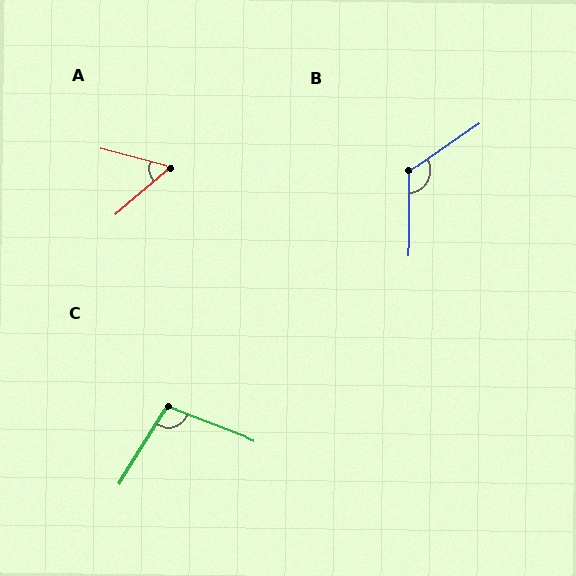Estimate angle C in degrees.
Approximately 100 degrees.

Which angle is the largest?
B, at approximately 124 degrees.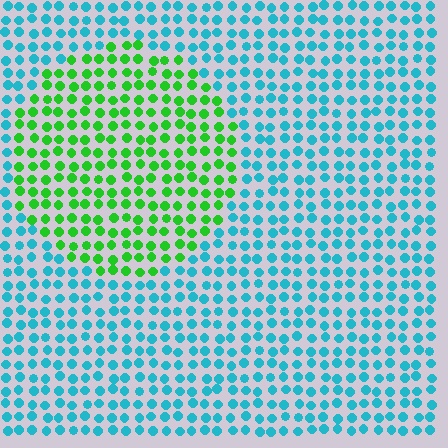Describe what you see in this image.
The image is filled with small cyan elements in a uniform arrangement. A circle-shaped region is visible where the elements are tinted to a slightly different hue, forming a subtle color boundary.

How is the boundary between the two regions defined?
The boundary is defined purely by a slight shift in hue (about 65 degrees). Spacing, size, and orientation are identical on both sides.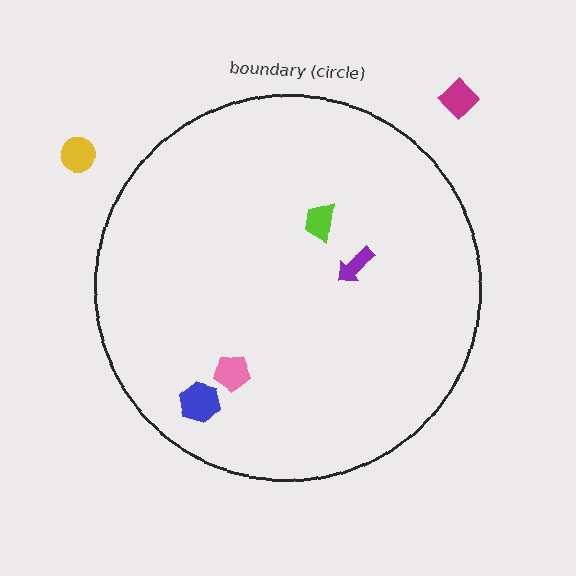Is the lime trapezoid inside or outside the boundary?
Inside.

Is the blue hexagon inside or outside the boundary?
Inside.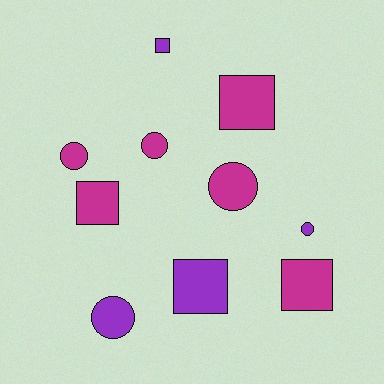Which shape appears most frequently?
Square, with 5 objects.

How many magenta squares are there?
There are 3 magenta squares.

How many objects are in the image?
There are 10 objects.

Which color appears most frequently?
Magenta, with 6 objects.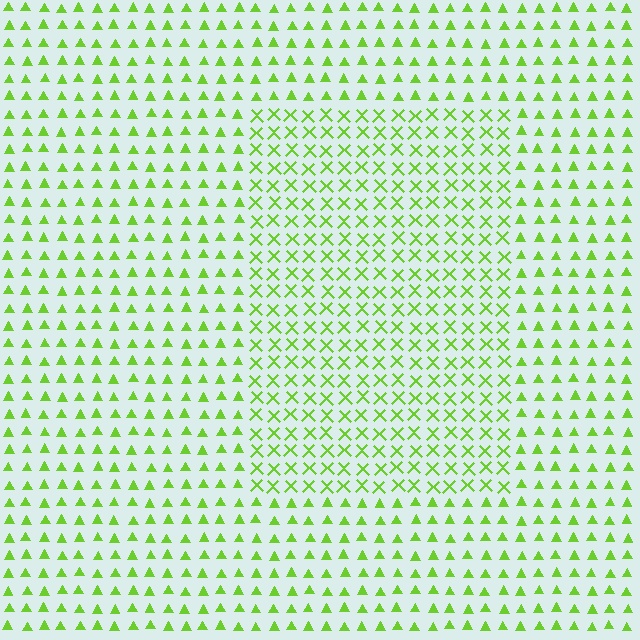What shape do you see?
I see a rectangle.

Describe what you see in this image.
The image is filled with small lime elements arranged in a uniform grid. A rectangle-shaped region contains X marks, while the surrounding area contains triangles. The boundary is defined purely by the change in element shape.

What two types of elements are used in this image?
The image uses X marks inside the rectangle region and triangles outside it.